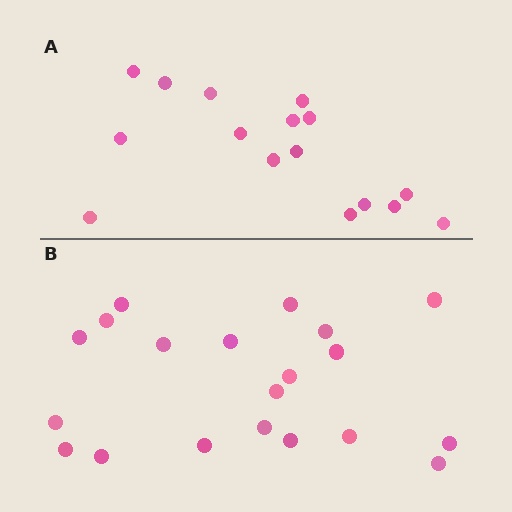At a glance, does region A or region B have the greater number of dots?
Region B (the bottom region) has more dots.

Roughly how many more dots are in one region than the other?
Region B has about 4 more dots than region A.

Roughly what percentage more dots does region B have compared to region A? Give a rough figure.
About 25% more.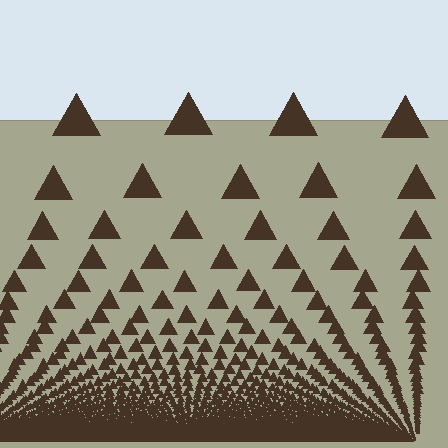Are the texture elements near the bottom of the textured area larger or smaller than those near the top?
Smaller. The gradient is inverted — elements near the bottom are smaller and denser.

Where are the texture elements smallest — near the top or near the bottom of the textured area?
Near the bottom.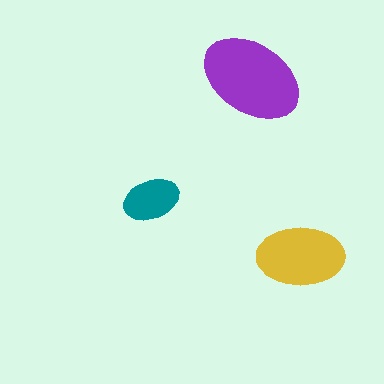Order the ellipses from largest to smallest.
the purple one, the yellow one, the teal one.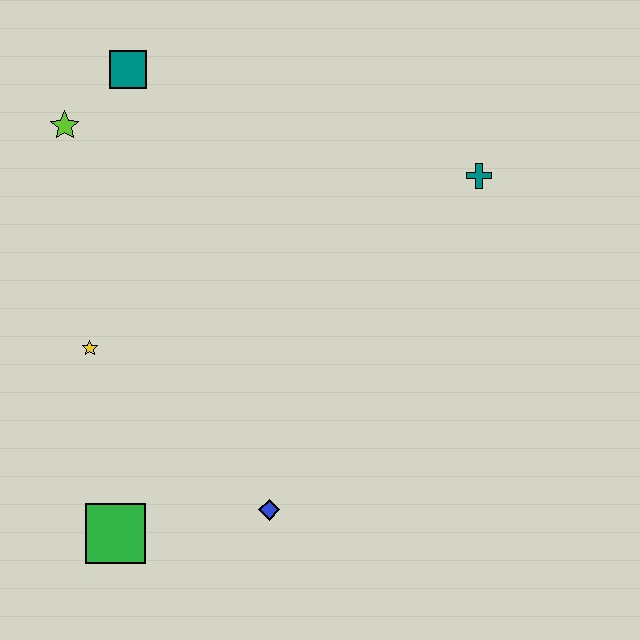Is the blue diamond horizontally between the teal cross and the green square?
Yes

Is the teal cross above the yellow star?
Yes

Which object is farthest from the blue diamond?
The teal square is farthest from the blue diamond.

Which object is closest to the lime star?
The teal square is closest to the lime star.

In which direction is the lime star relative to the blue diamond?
The lime star is above the blue diamond.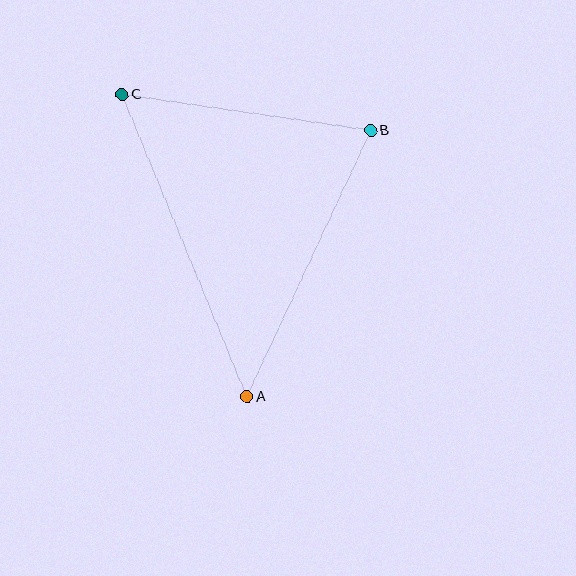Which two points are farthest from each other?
Points A and C are farthest from each other.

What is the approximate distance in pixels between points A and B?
The distance between A and B is approximately 294 pixels.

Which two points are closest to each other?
Points B and C are closest to each other.